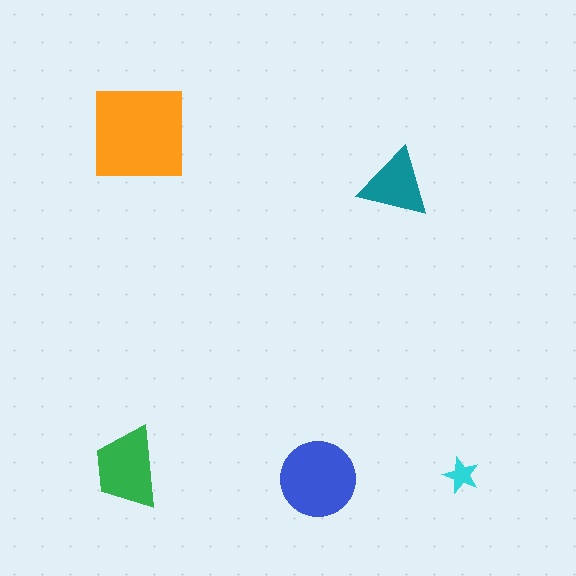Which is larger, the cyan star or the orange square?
The orange square.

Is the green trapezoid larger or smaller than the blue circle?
Smaller.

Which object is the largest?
The orange square.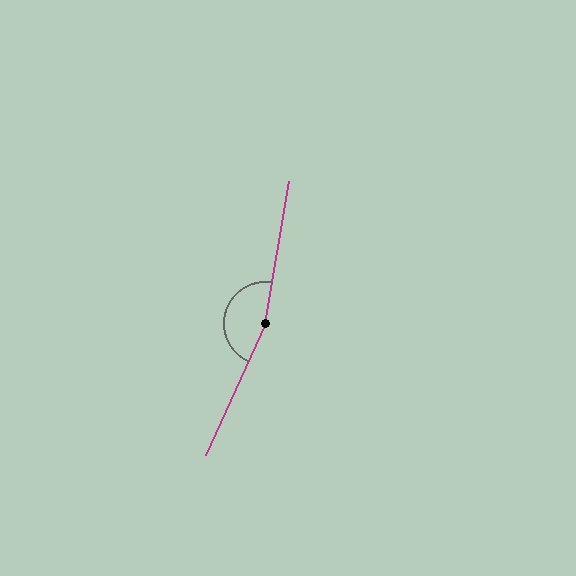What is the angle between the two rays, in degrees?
Approximately 165 degrees.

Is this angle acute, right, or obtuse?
It is obtuse.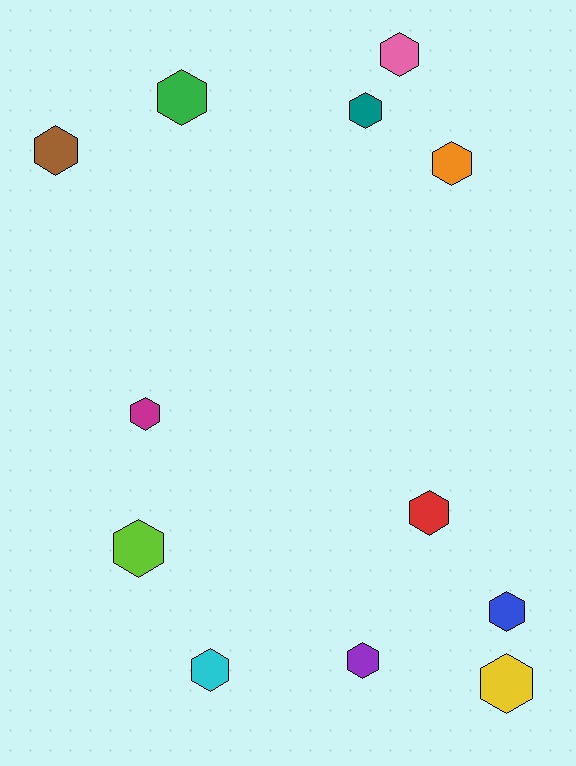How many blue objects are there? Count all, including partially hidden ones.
There is 1 blue object.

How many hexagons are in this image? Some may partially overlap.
There are 12 hexagons.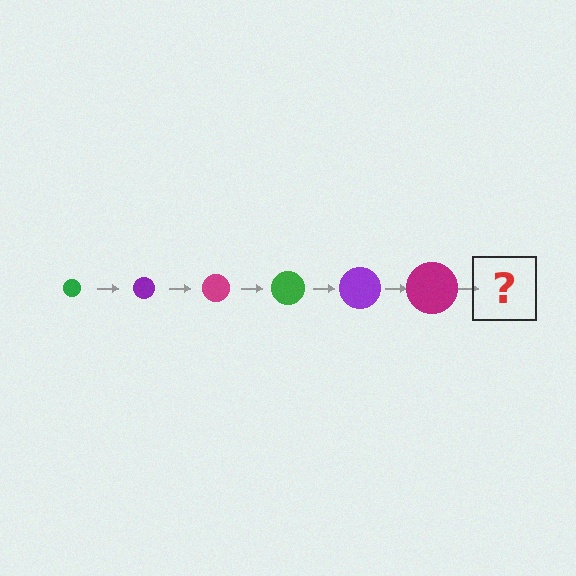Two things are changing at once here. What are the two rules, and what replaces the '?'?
The two rules are that the circle grows larger each step and the color cycles through green, purple, and magenta. The '?' should be a green circle, larger than the previous one.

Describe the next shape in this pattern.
It should be a green circle, larger than the previous one.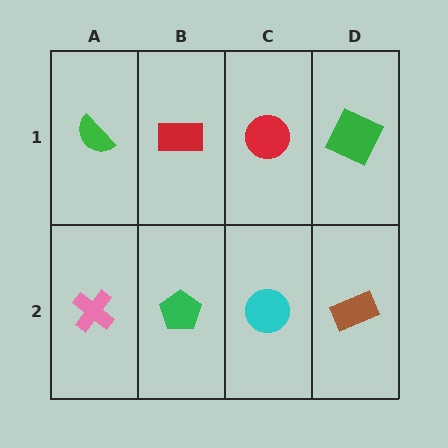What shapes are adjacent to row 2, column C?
A red circle (row 1, column C), a green pentagon (row 2, column B), a brown rectangle (row 2, column D).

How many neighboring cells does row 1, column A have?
2.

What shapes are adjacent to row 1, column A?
A pink cross (row 2, column A), a red rectangle (row 1, column B).